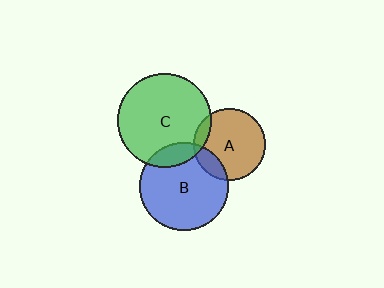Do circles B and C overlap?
Yes.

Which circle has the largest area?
Circle C (green).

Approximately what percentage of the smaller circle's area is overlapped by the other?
Approximately 15%.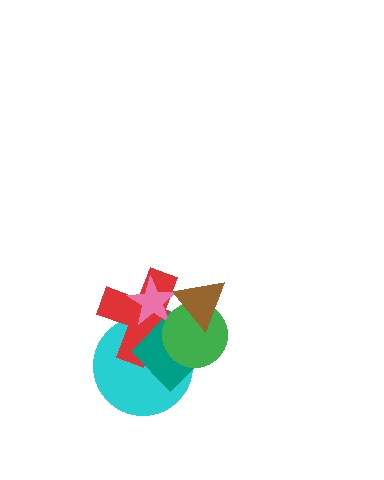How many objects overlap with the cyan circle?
4 objects overlap with the cyan circle.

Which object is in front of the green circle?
The brown triangle is in front of the green circle.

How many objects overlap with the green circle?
4 objects overlap with the green circle.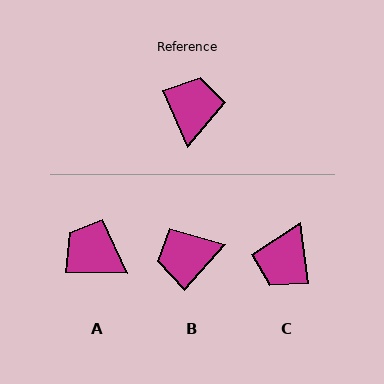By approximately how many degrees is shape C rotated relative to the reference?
Approximately 164 degrees counter-clockwise.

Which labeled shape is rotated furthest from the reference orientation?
C, about 164 degrees away.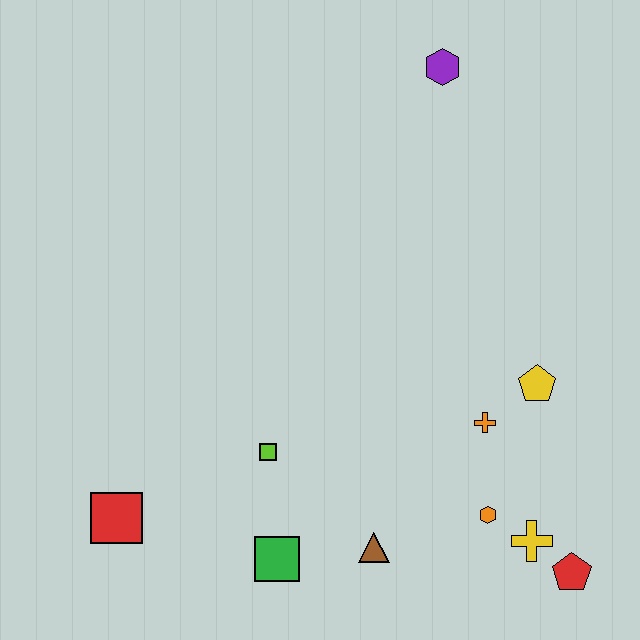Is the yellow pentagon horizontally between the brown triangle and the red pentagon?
Yes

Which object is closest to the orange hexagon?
The yellow cross is closest to the orange hexagon.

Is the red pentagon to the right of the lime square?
Yes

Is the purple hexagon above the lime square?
Yes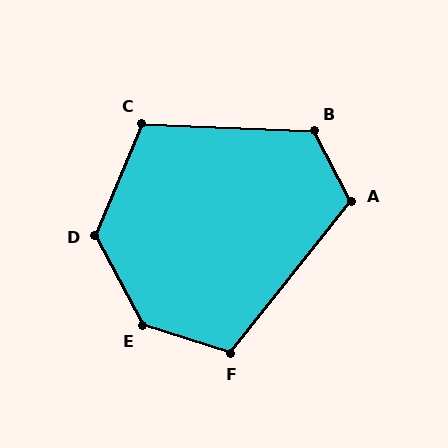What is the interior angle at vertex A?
Approximately 114 degrees (obtuse).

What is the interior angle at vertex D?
Approximately 129 degrees (obtuse).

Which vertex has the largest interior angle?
E, at approximately 136 degrees.